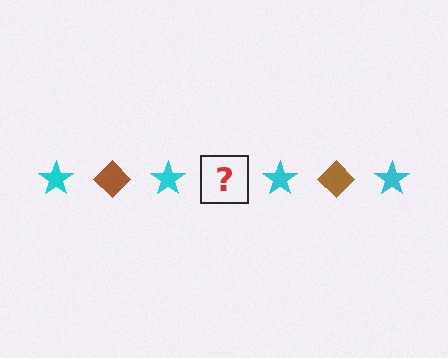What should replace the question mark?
The question mark should be replaced with a brown diamond.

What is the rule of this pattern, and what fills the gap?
The rule is that the pattern alternates between cyan star and brown diamond. The gap should be filled with a brown diamond.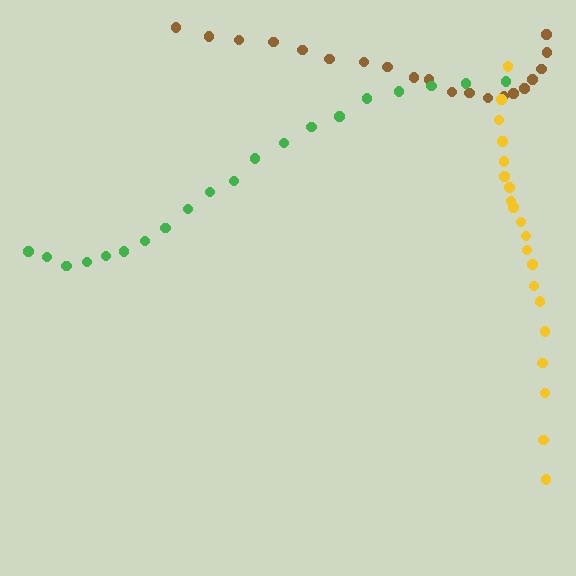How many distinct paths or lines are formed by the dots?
There are 3 distinct paths.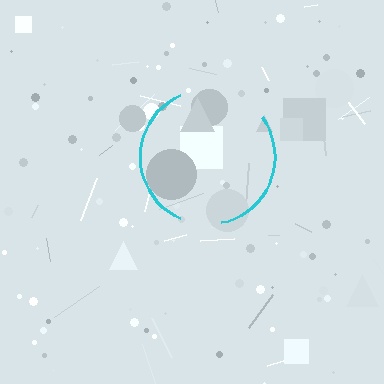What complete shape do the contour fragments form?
The contour fragments form a circle.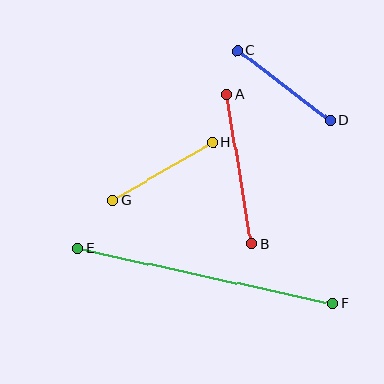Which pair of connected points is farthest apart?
Points E and F are farthest apart.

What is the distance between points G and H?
The distance is approximately 116 pixels.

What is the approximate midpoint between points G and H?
The midpoint is at approximately (163, 171) pixels.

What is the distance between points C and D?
The distance is approximately 116 pixels.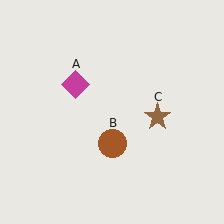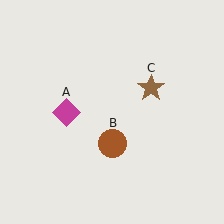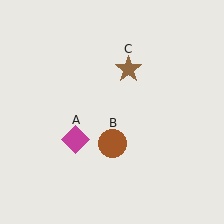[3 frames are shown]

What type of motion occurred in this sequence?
The magenta diamond (object A), brown star (object C) rotated counterclockwise around the center of the scene.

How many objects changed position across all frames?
2 objects changed position: magenta diamond (object A), brown star (object C).